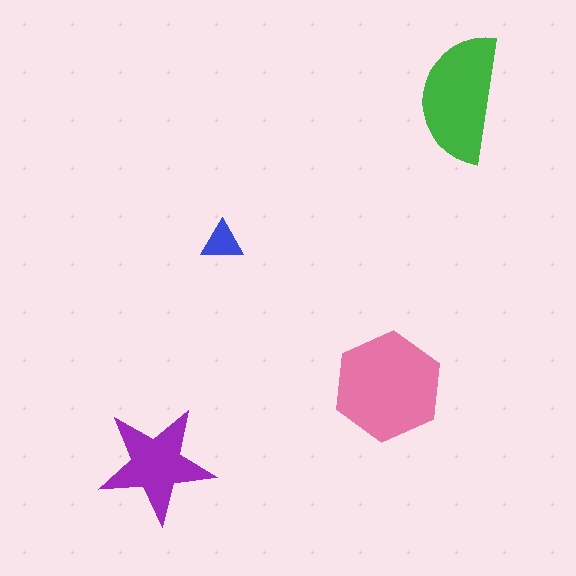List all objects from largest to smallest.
The pink hexagon, the green semicircle, the purple star, the blue triangle.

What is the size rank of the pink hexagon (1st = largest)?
1st.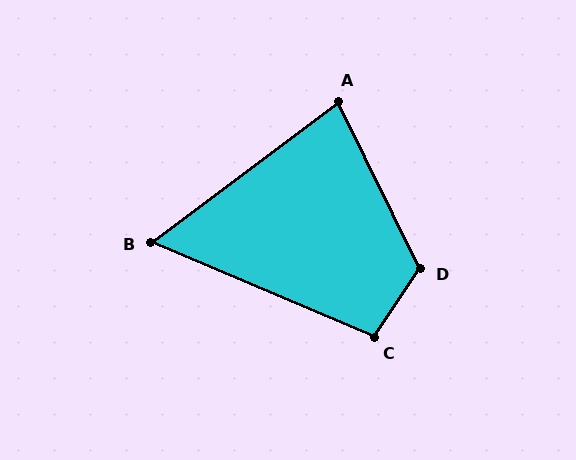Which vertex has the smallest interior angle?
B, at approximately 60 degrees.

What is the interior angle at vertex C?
Approximately 101 degrees (obtuse).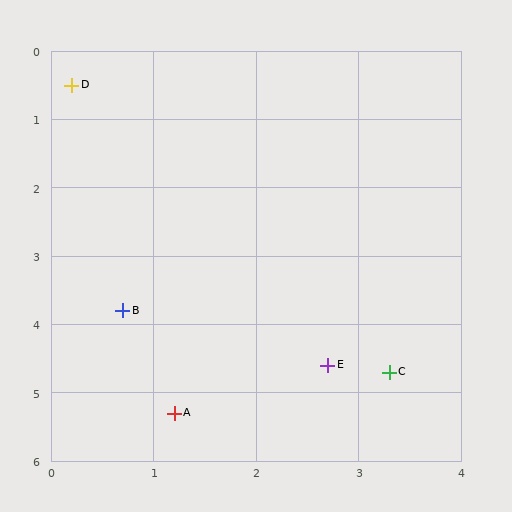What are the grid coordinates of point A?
Point A is at approximately (1.2, 5.3).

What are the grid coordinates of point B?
Point B is at approximately (0.7, 3.8).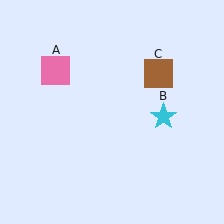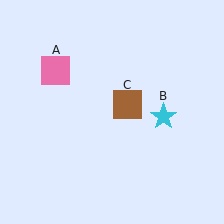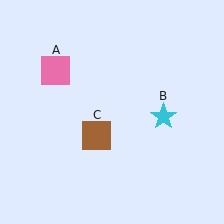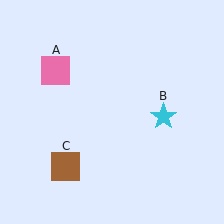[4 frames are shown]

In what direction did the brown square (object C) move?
The brown square (object C) moved down and to the left.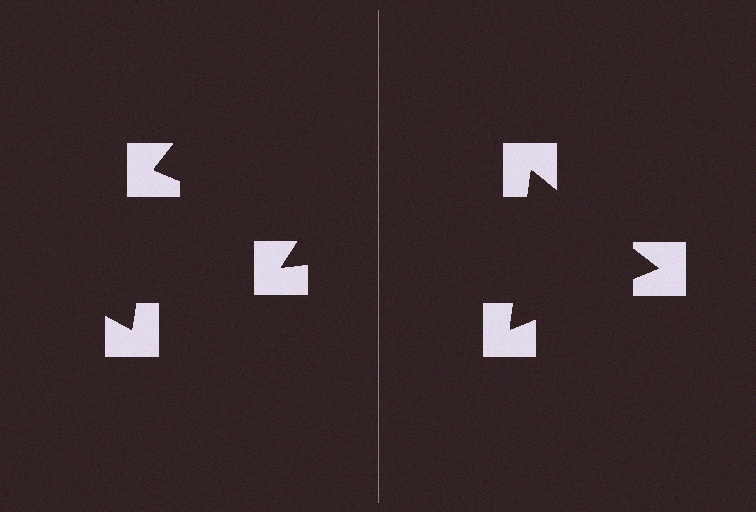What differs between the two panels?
The notched squares are positioned identically on both sides; only the wedge orientations differ. On the right they align to a triangle; on the left they are misaligned.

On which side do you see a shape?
An illusory triangle appears on the right side. On the left side the wedge cuts are rotated, so no coherent shape forms.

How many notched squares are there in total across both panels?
6 — 3 on each side.